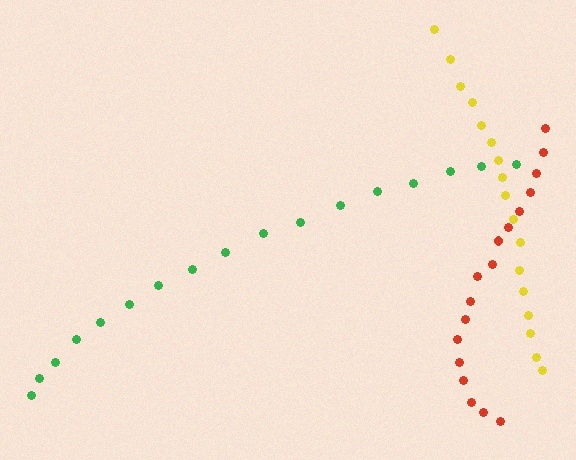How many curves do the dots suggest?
There are 3 distinct paths.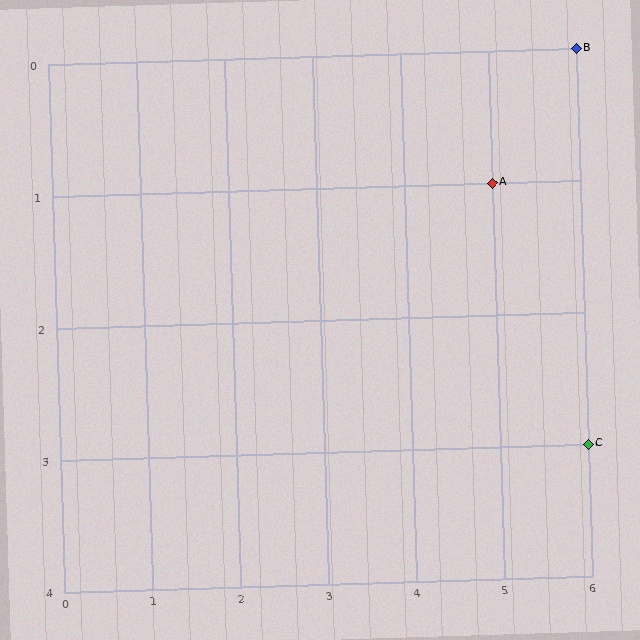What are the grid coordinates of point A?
Point A is at grid coordinates (5, 1).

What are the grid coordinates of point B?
Point B is at grid coordinates (6, 0).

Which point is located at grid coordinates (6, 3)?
Point C is at (6, 3).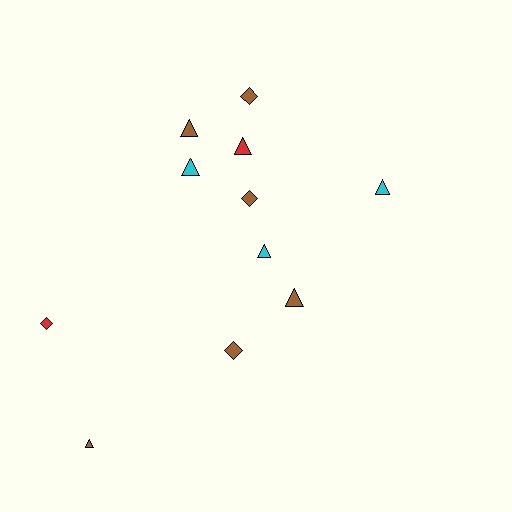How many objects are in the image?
There are 11 objects.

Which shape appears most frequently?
Triangle, with 7 objects.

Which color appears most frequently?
Brown, with 6 objects.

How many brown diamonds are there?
There are 3 brown diamonds.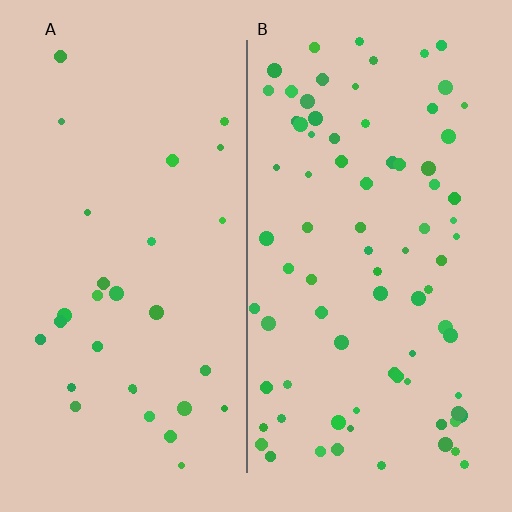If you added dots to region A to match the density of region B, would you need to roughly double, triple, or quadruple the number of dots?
Approximately triple.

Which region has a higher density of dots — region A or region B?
B (the right).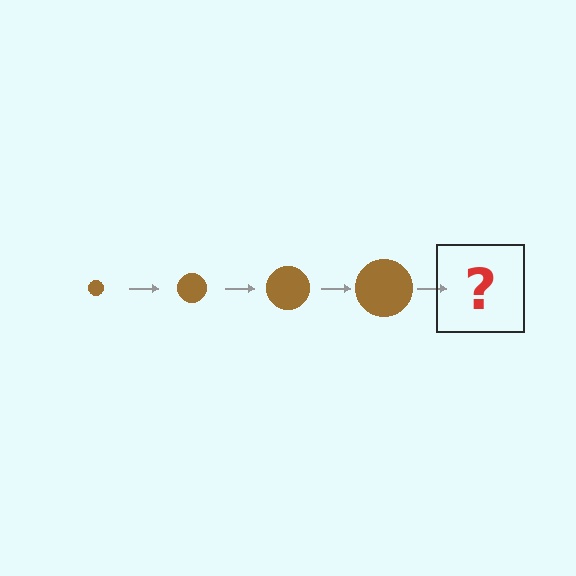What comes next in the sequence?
The next element should be a brown circle, larger than the previous one.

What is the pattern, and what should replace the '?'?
The pattern is that the circle gets progressively larger each step. The '?' should be a brown circle, larger than the previous one.